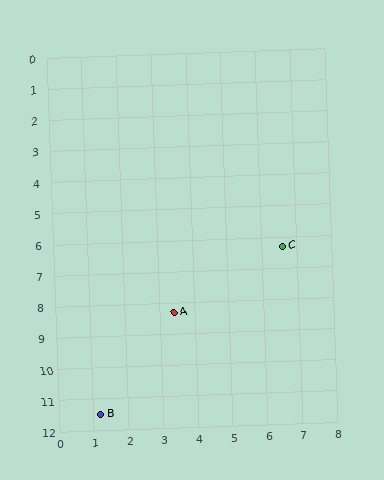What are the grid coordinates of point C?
Point C is at approximately (6.6, 6.3).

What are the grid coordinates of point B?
Point B is at approximately (1.2, 11.5).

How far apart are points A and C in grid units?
Points A and C are about 3.8 grid units apart.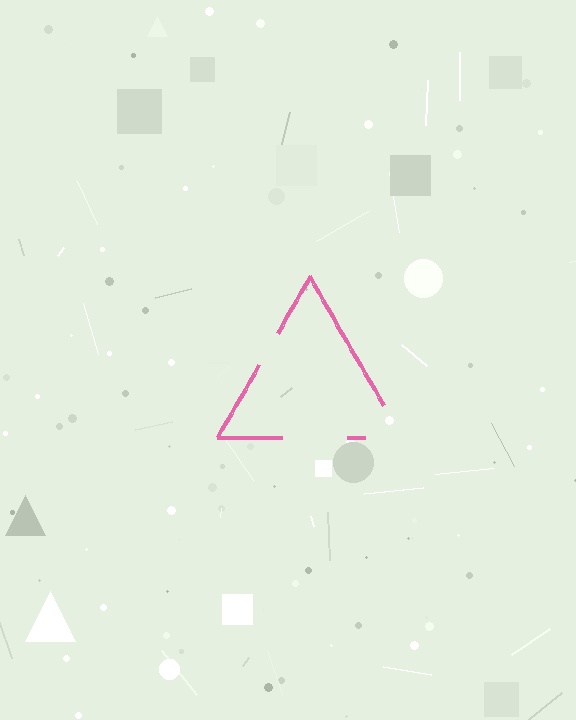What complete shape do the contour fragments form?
The contour fragments form a triangle.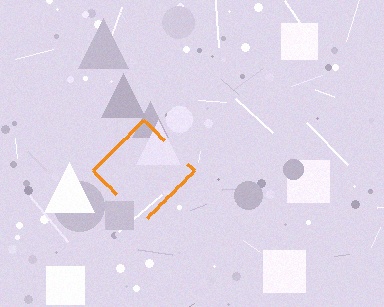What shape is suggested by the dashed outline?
The dashed outline suggests a diamond.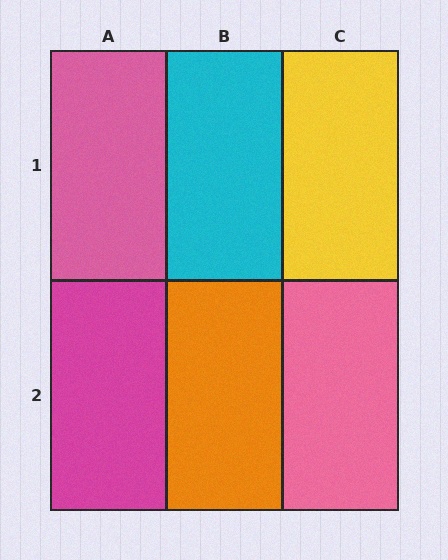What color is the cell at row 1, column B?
Cyan.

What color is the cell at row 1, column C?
Yellow.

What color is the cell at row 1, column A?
Pink.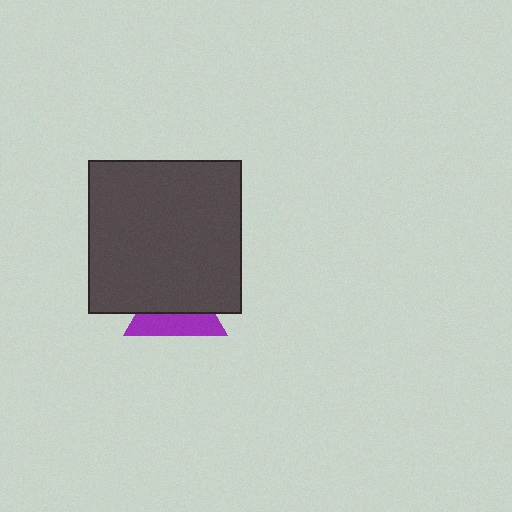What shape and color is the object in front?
The object in front is a dark gray square.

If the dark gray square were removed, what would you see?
You would see the complete purple triangle.